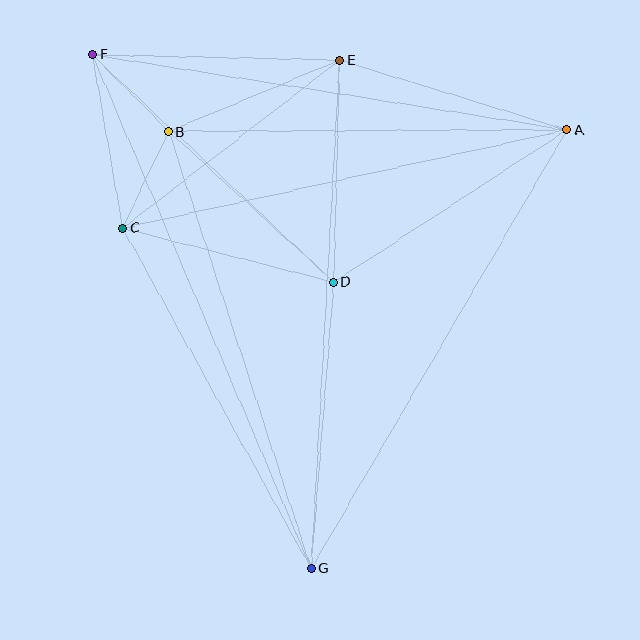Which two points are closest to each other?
Points B and C are closest to each other.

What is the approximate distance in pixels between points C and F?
The distance between C and F is approximately 176 pixels.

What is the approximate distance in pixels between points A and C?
The distance between A and C is approximately 455 pixels.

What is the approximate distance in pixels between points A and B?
The distance between A and B is approximately 399 pixels.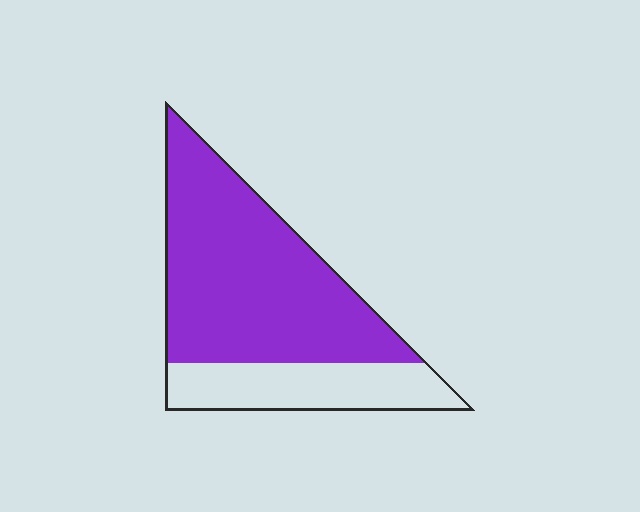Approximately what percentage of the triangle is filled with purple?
Approximately 70%.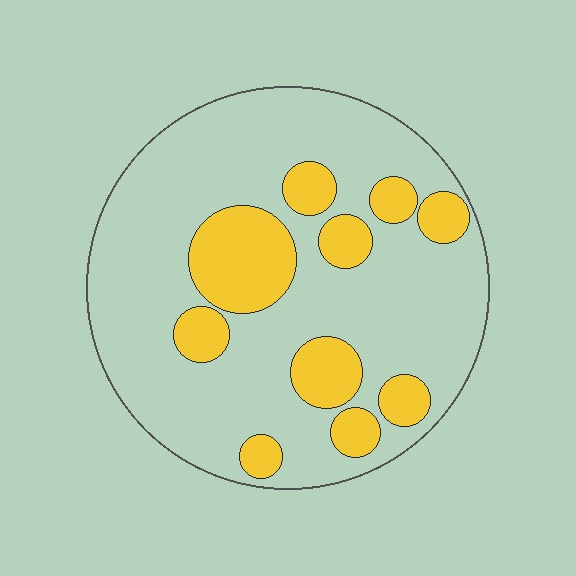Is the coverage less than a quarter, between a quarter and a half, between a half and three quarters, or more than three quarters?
Less than a quarter.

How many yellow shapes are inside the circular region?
10.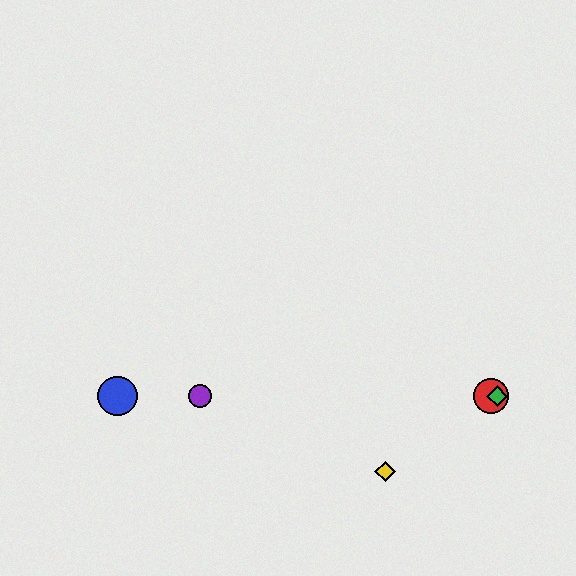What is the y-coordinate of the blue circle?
The blue circle is at y≈396.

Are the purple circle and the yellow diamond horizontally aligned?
No, the purple circle is at y≈396 and the yellow diamond is at y≈472.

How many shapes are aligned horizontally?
4 shapes (the red circle, the blue circle, the green diamond, the purple circle) are aligned horizontally.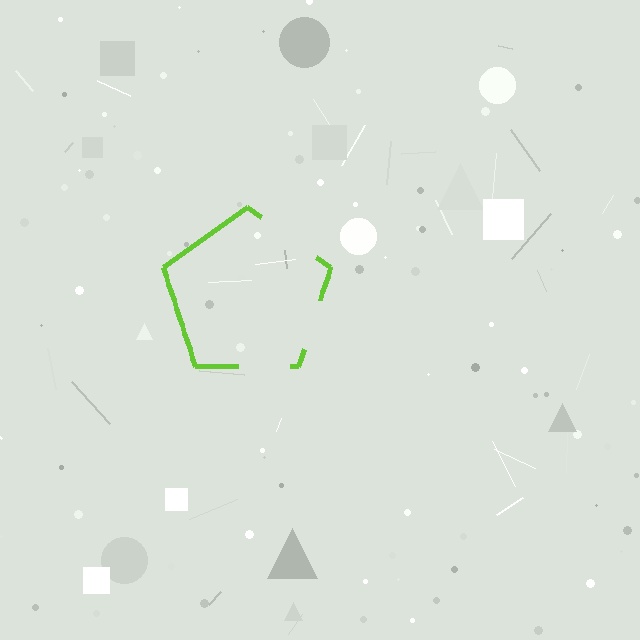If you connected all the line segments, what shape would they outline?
They would outline a pentagon.